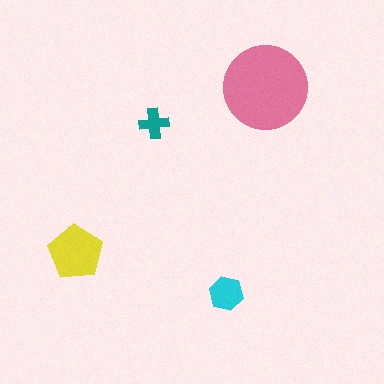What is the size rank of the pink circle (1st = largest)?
1st.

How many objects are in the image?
There are 4 objects in the image.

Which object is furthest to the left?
The yellow pentagon is leftmost.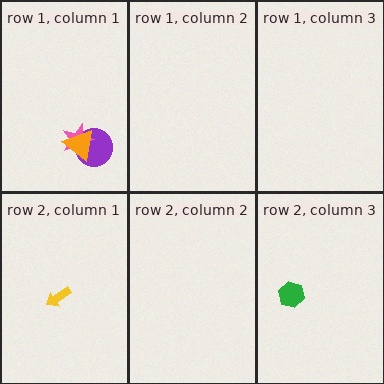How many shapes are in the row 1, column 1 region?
3.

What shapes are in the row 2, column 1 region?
The yellow arrow.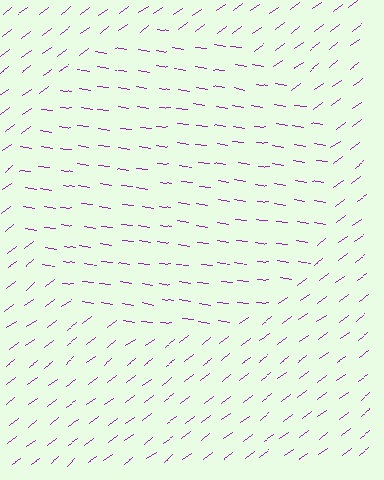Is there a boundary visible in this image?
Yes, there is a texture boundary formed by a change in line orientation.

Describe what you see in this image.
The image is filled with small purple line segments. A circle region in the image has lines oriented differently from the surrounding lines, creating a visible texture boundary.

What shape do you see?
I see a circle.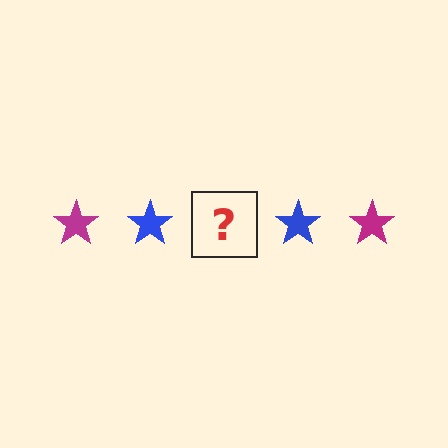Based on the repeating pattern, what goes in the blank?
The blank should be a magenta star.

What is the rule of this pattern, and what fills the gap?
The rule is that the pattern cycles through magenta, blue stars. The gap should be filled with a magenta star.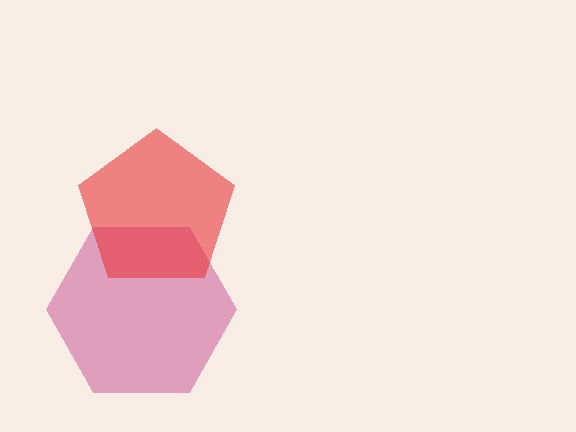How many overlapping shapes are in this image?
There are 2 overlapping shapes in the image.